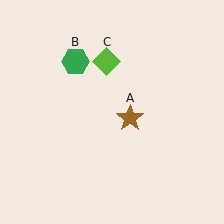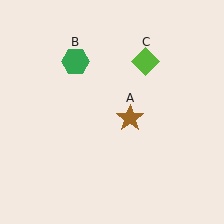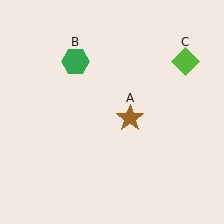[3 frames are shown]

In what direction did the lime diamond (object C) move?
The lime diamond (object C) moved right.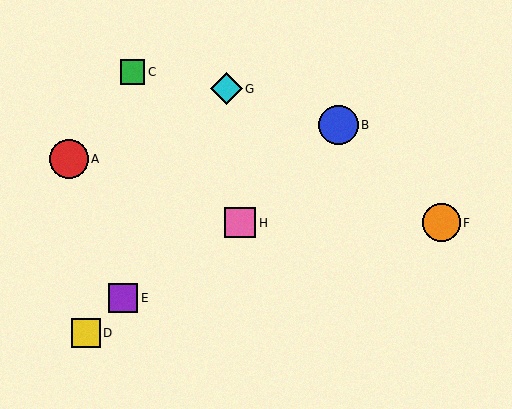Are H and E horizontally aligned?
No, H is at y≈223 and E is at y≈298.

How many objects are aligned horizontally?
2 objects (F, H) are aligned horizontally.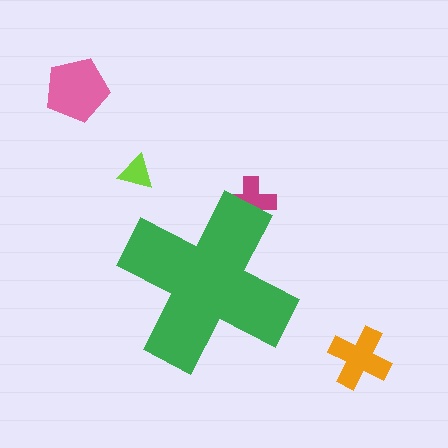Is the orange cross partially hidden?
No, the orange cross is fully visible.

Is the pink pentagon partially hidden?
No, the pink pentagon is fully visible.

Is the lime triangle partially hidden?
No, the lime triangle is fully visible.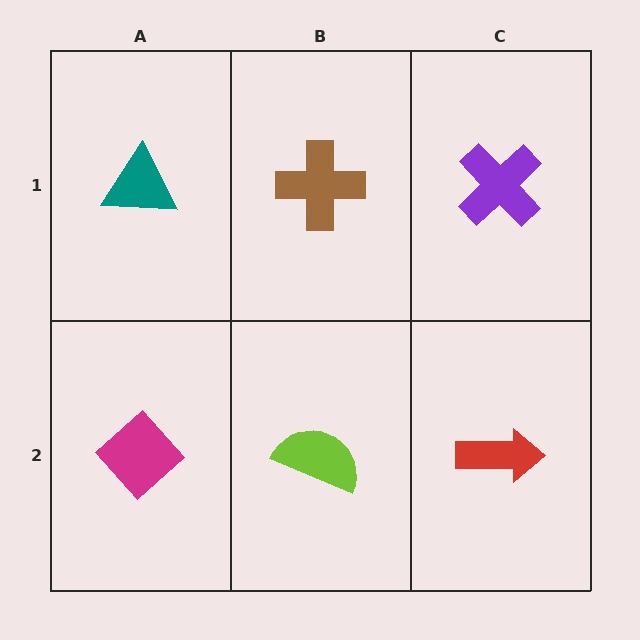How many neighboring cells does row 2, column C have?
2.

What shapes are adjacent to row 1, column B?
A lime semicircle (row 2, column B), a teal triangle (row 1, column A), a purple cross (row 1, column C).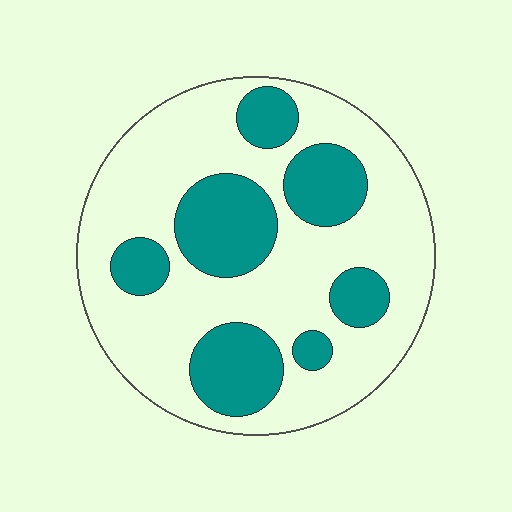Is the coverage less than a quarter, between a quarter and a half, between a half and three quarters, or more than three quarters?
Between a quarter and a half.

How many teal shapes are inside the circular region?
7.